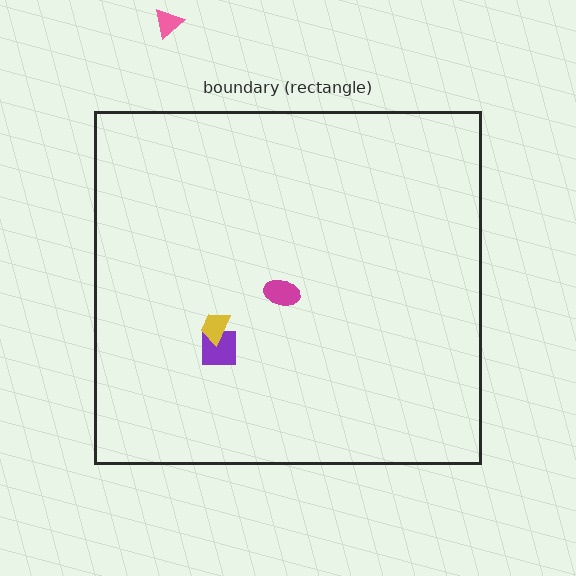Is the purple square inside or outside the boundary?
Inside.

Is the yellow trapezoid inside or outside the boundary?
Inside.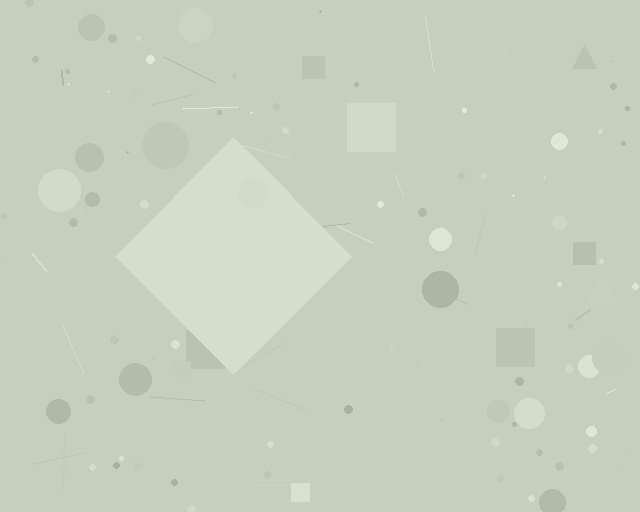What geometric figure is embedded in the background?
A diamond is embedded in the background.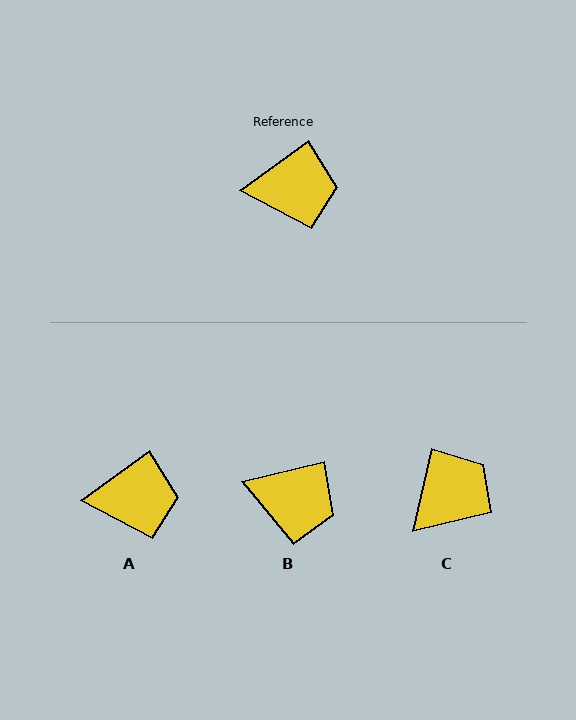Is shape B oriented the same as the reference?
No, it is off by about 22 degrees.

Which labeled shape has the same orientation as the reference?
A.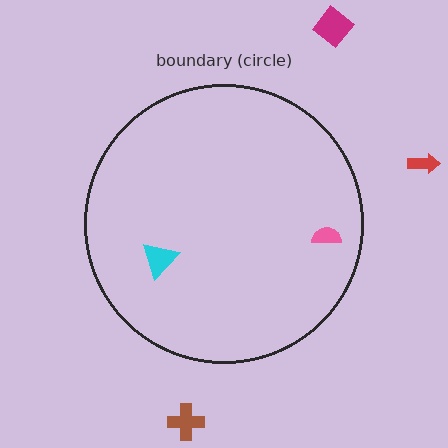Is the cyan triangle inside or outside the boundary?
Inside.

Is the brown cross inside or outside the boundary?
Outside.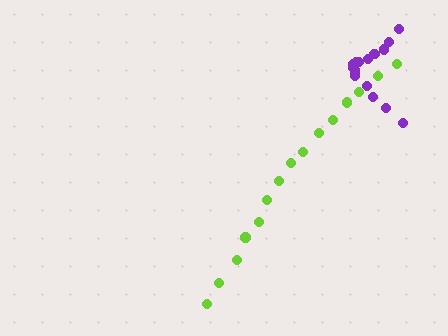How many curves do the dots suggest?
There are 2 distinct paths.